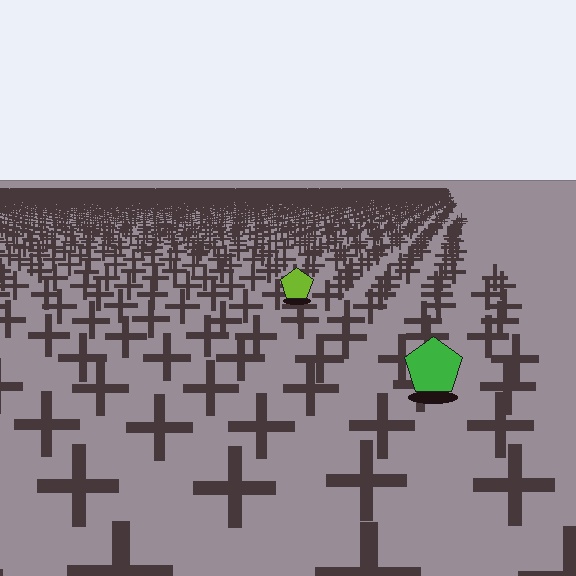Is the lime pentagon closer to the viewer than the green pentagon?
No. The green pentagon is closer — you can tell from the texture gradient: the ground texture is coarser near it.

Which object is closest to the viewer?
The green pentagon is closest. The texture marks near it are larger and more spread out.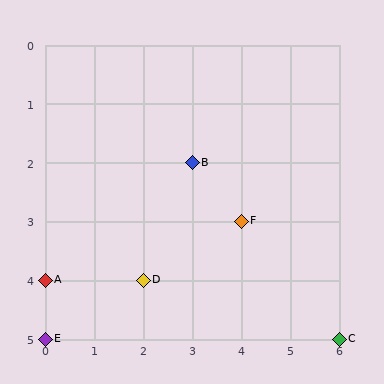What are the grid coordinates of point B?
Point B is at grid coordinates (3, 2).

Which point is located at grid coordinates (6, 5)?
Point C is at (6, 5).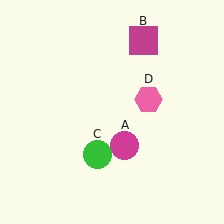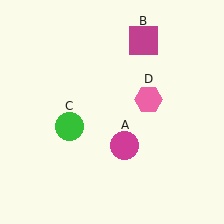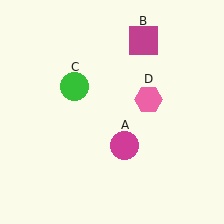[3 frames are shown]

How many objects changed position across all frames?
1 object changed position: green circle (object C).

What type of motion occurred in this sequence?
The green circle (object C) rotated clockwise around the center of the scene.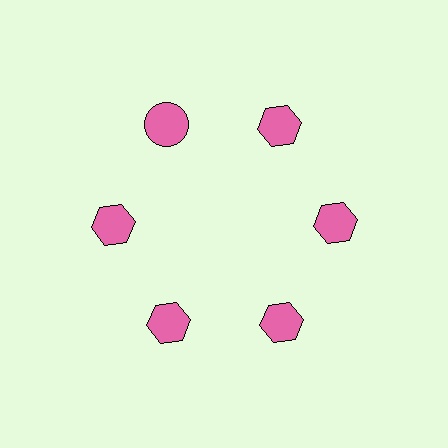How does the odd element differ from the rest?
It has a different shape: circle instead of hexagon.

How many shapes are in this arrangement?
There are 6 shapes arranged in a ring pattern.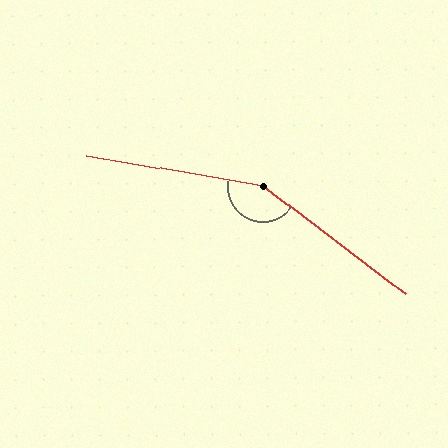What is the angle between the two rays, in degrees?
Approximately 153 degrees.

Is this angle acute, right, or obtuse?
It is obtuse.